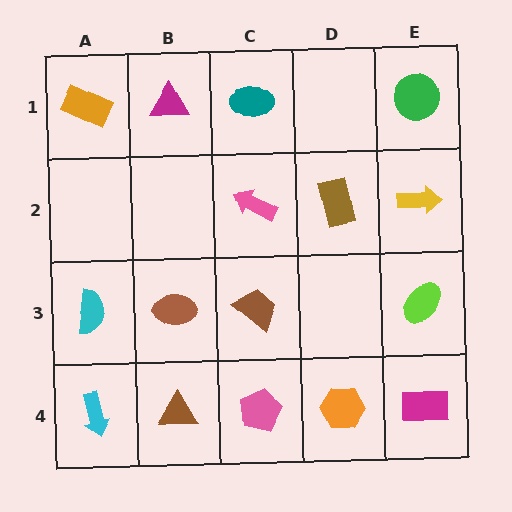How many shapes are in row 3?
4 shapes.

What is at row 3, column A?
A cyan semicircle.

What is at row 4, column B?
A brown triangle.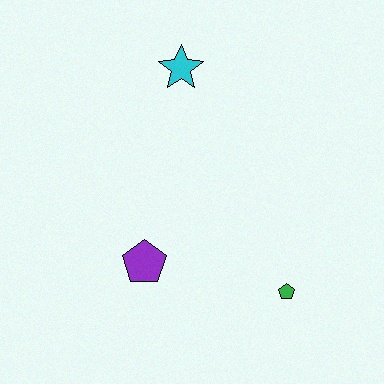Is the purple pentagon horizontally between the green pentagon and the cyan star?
No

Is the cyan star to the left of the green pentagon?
Yes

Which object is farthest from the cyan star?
The green pentagon is farthest from the cyan star.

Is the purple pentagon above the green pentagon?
Yes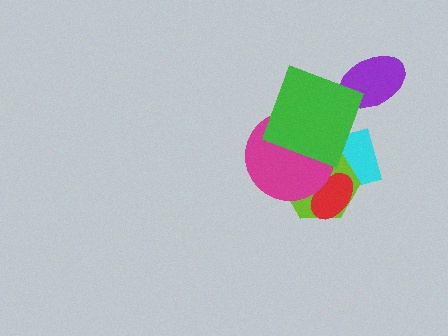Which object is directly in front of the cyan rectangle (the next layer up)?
The lime hexagon is directly in front of the cyan rectangle.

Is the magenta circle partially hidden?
Yes, it is partially covered by another shape.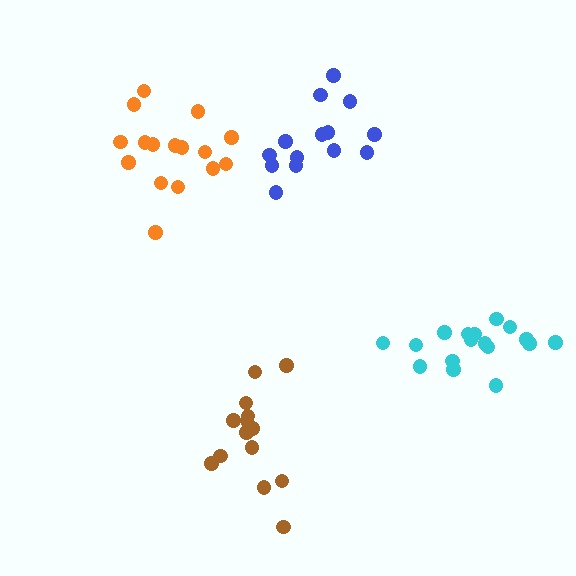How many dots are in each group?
Group 1: 15 dots, Group 2: 17 dots, Group 3: 16 dots, Group 4: 14 dots (62 total).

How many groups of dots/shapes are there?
There are 4 groups.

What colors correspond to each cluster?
The clusters are colored: brown, cyan, orange, blue.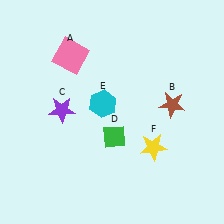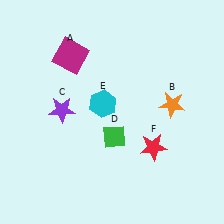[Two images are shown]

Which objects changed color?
A changed from pink to magenta. B changed from brown to orange. F changed from yellow to red.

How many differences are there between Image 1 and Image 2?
There are 3 differences between the two images.